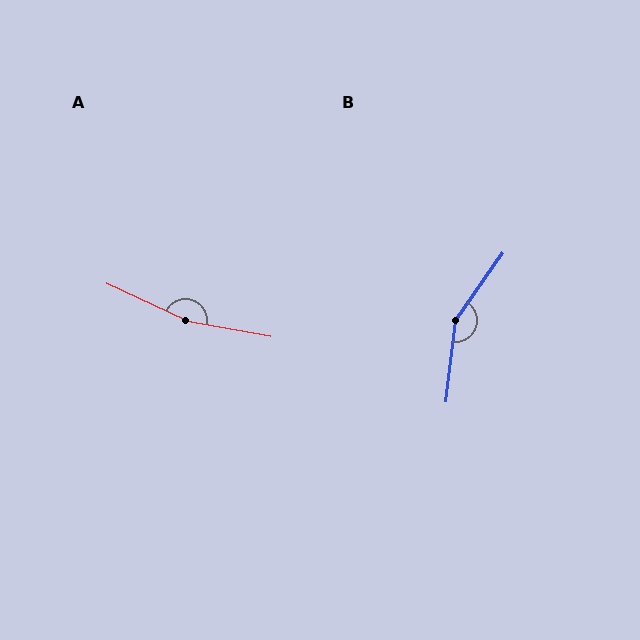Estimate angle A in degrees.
Approximately 165 degrees.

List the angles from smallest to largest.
B (152°), A (165°).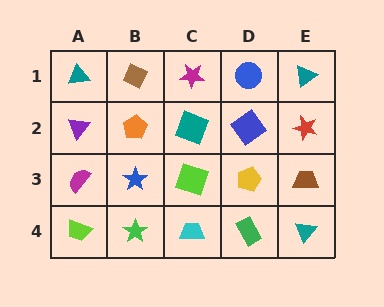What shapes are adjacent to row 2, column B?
A brown diamond (row 1, column B), a blue star (row 3, column B), a purple triangle (row 2, column A), a teal square (row 2, column C).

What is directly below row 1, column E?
A red star.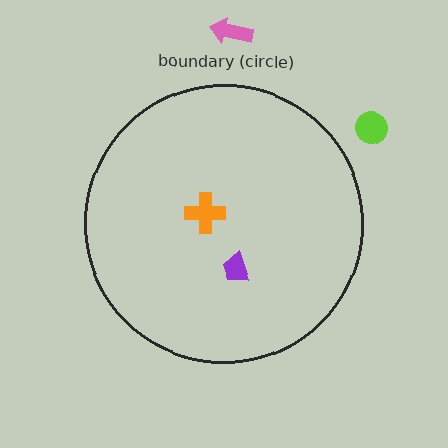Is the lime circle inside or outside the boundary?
Outside.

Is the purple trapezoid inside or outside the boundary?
Inside.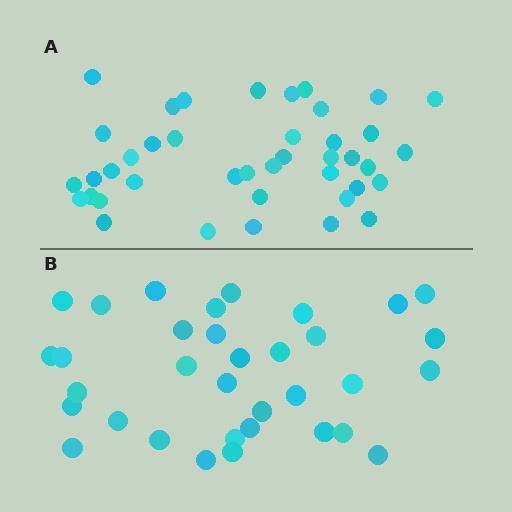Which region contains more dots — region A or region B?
Region A (the top region) has more dots.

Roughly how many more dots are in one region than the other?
Region A has roughly 8 or so more dots than region B.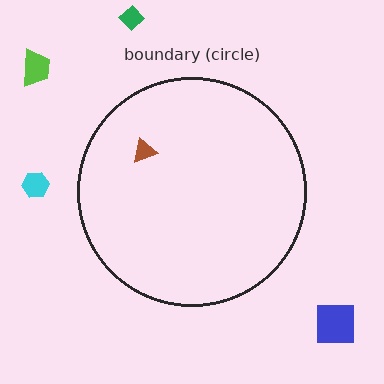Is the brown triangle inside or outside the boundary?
Inside.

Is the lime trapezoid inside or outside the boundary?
Outside.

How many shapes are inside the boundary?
1 inside, 4 outside.